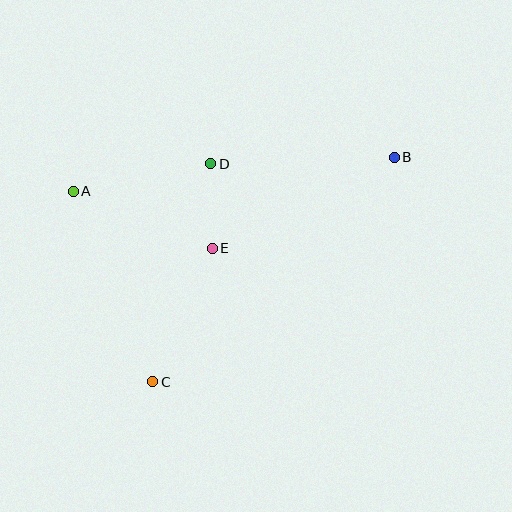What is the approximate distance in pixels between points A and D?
The distance between A and D is approximately 140 pixels.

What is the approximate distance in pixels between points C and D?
The distance between C and D is approximately 225 pixels.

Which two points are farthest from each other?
Points B and C are farthest from each other.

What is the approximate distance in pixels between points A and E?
The distance between A and E is approximately 150 pixels.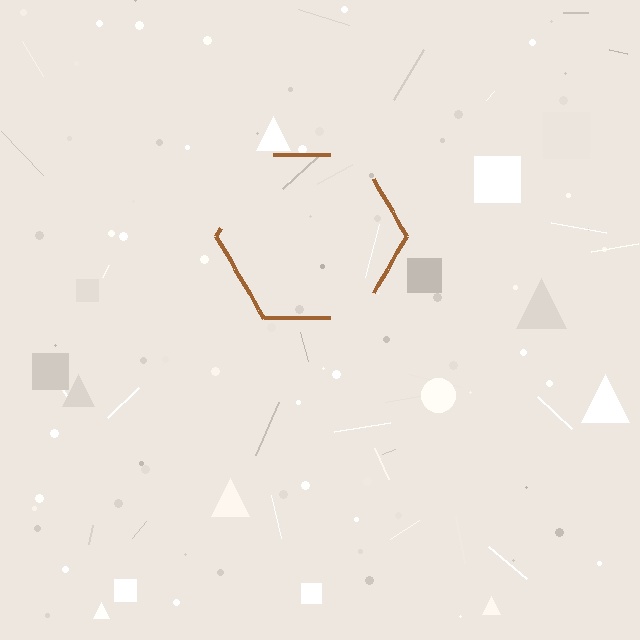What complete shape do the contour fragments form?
The contour fragments form a hexagon.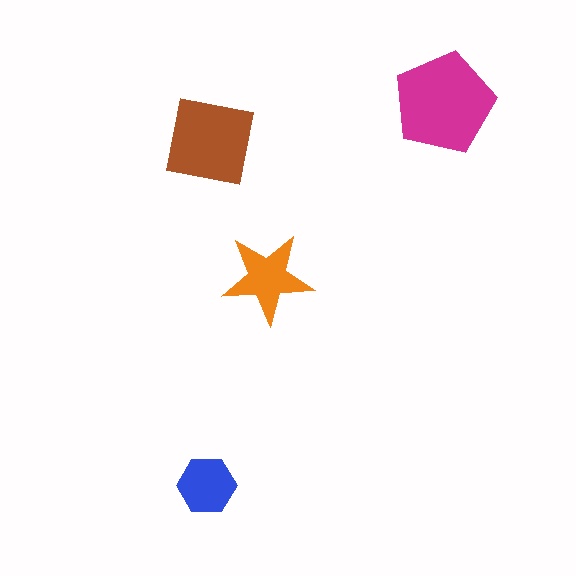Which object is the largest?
The magenta pentagon.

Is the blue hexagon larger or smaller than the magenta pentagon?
Smaller.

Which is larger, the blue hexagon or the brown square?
The brown square.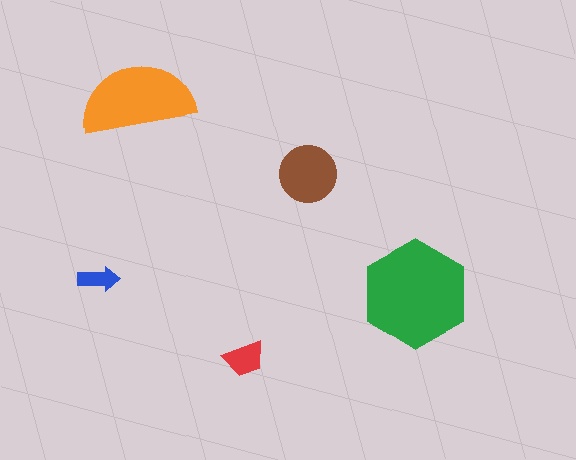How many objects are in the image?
There are 5 objects in the image.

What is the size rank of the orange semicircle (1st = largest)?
2nd.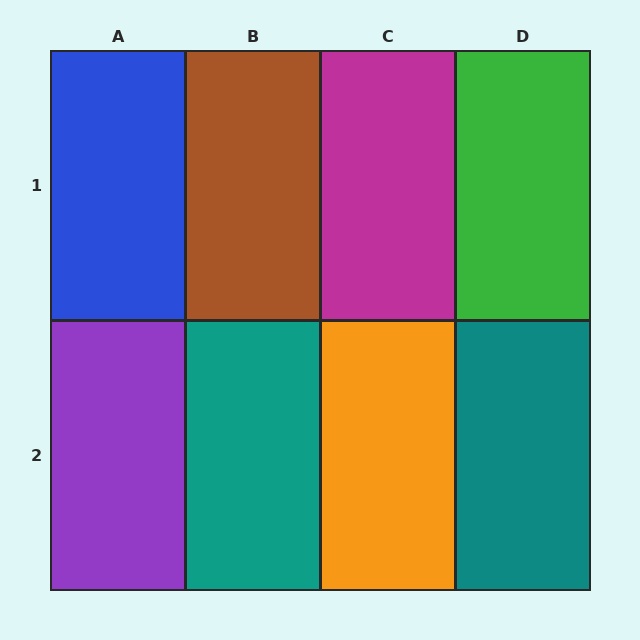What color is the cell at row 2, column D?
Teal.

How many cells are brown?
1 cell is brown.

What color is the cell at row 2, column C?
Orange.